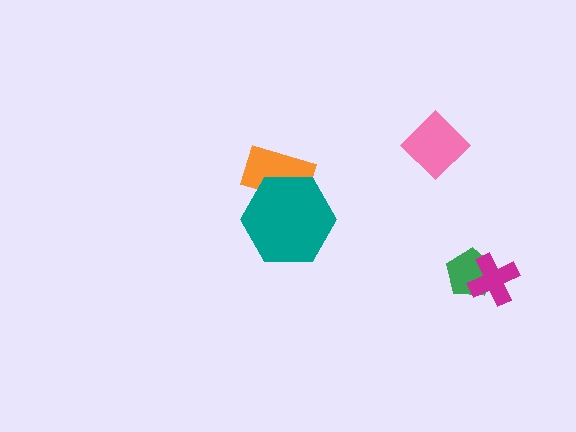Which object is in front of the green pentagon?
The magenta cross is in front of the green pentagon.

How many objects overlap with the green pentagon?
1 object overlaps with the green pentagon.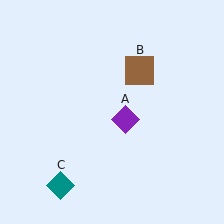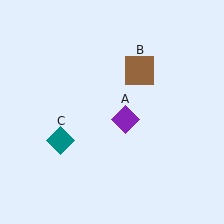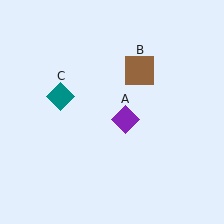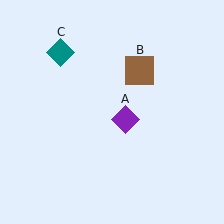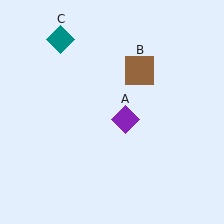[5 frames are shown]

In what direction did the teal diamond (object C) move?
The teal diamond (object C) moved up.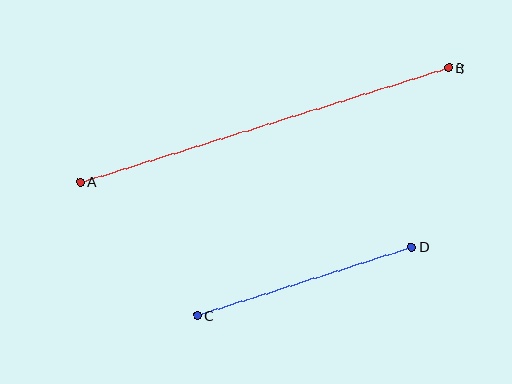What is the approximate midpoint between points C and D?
The midpoint is at approximately (304, 281) pixels.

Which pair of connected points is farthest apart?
Points A and B are farthest apart.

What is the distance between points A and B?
The distance is approximately 385 pixels.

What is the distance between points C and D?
The distance is approximately 225 pixels.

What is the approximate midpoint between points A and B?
The midpoint is at approximately (265, 125) pixels.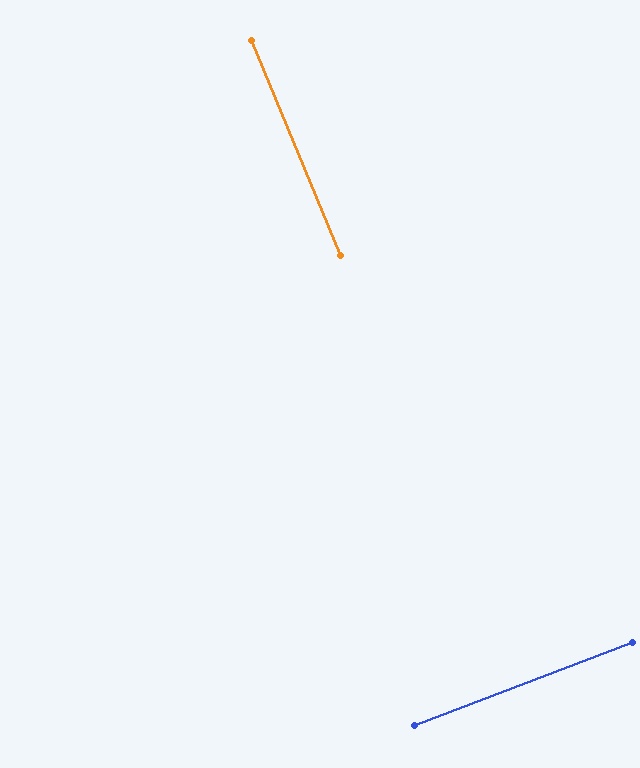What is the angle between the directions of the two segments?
Approximately 88 degrees.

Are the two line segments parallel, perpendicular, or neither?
Perpendicular — they meet at approximately 88°.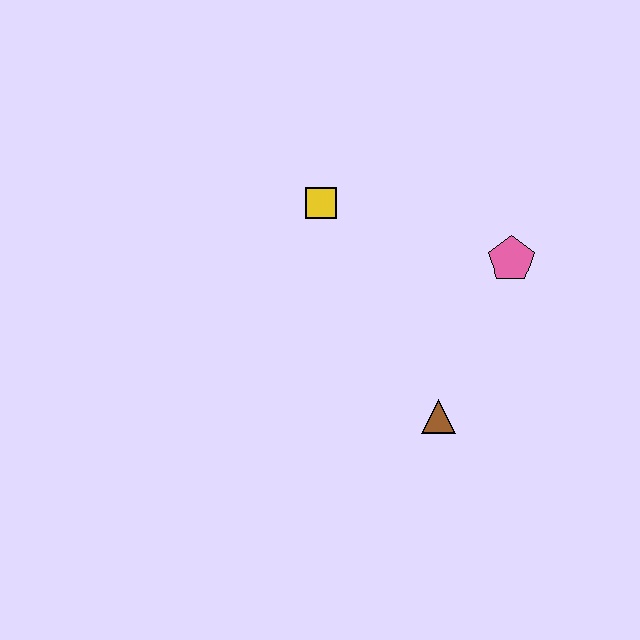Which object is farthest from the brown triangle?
The yellow square is farthest from the brown triangle.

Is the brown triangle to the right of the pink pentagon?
No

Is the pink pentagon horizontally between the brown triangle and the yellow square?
No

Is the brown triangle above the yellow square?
No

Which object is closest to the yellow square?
The pink pentagon is closest to the yellow square.